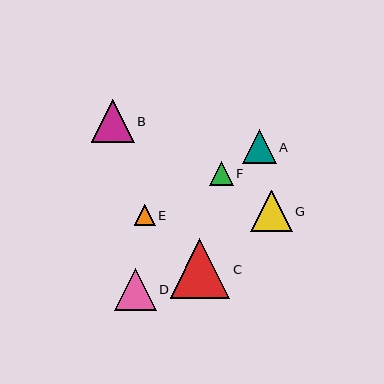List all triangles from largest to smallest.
From largest to smallest: C, B, D, G, A, F, E.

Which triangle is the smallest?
Triangle E is the smallest with a size of approximately 21 pixels.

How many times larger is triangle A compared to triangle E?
Triangle A is approximately 1.6 times the size of triangle E.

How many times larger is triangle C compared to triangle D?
Triangle C is approximately 1.4 times the size of triangle D.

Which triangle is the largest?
Triangle C is the largest with a size of approximately 60 pixels.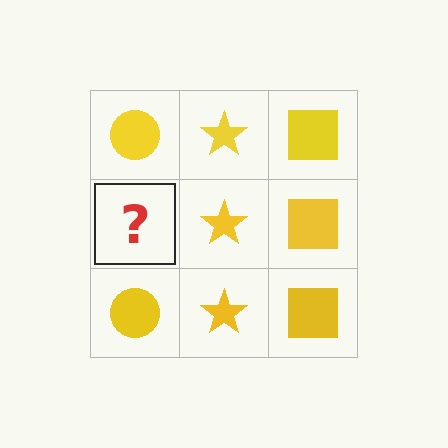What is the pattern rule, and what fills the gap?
The rule is that each column has a consistent shape. The gap should be filled with a yellow circle.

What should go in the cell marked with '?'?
The missing cell should contain a yellow circle.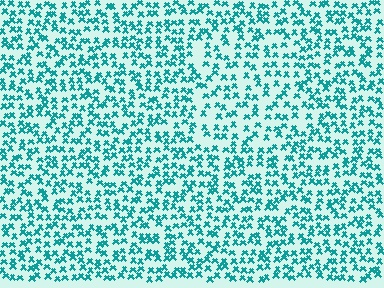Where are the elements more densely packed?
The elements are more densely packed outside the rectangle boundary.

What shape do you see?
I see a rectangle.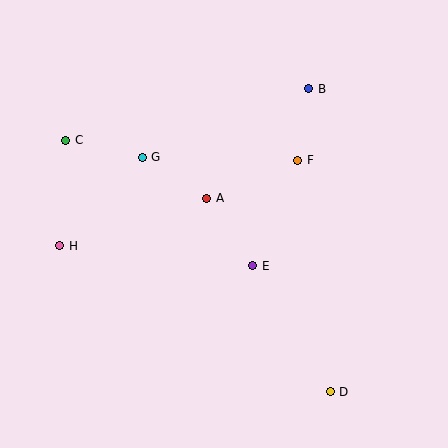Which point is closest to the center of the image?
Point A at (207, 198) is closest to the center.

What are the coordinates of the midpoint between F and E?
The midpoint between F and E is at (275, 213).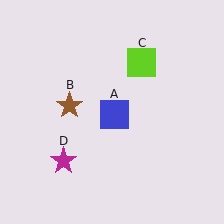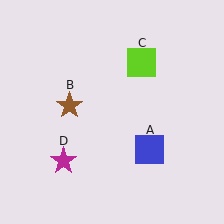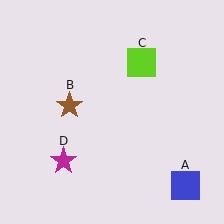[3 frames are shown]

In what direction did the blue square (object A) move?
The blue square (object A) moved down and to the right.